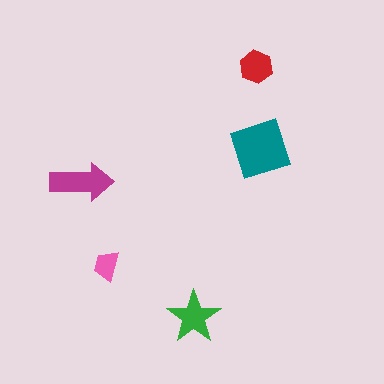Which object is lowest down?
The green star is bottommost.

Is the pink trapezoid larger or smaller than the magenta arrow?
Smaller.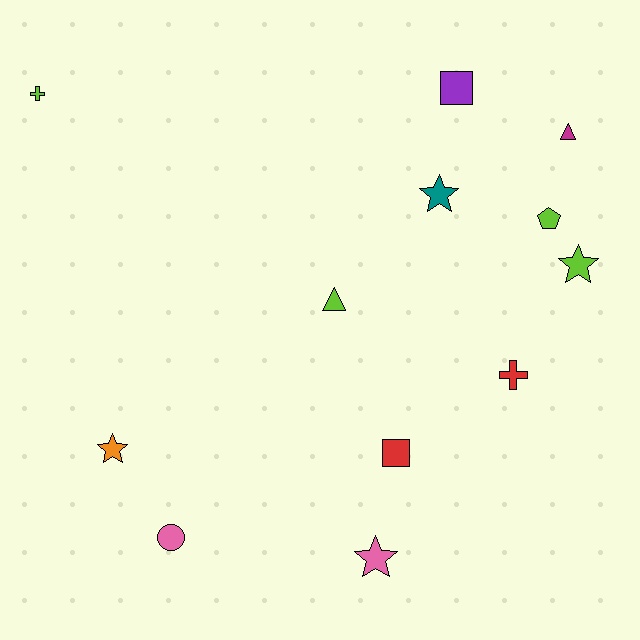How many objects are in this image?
There are 12 objects.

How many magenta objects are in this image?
There is 1 magenta object.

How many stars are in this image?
There are 4 stars.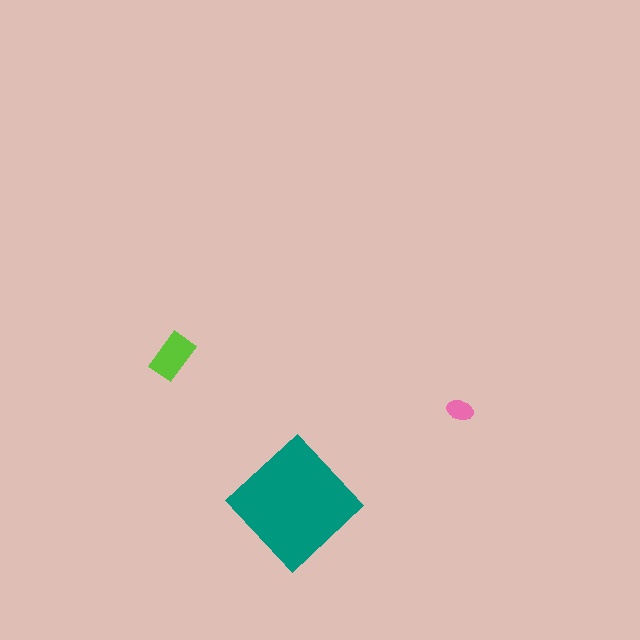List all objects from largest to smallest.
The teal diamond, the lime rectangle, the pink ellipse.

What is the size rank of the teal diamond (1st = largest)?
1st.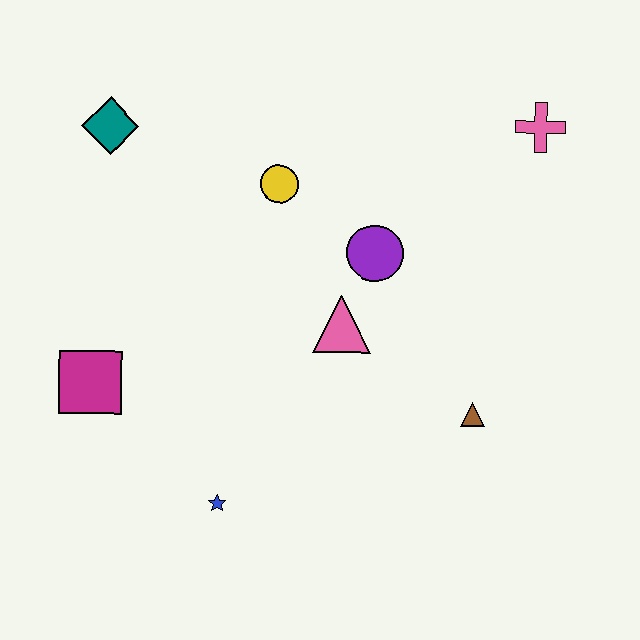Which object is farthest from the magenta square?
The pink cross is farthest from the magenta square.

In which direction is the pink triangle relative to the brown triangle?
The pink triangle is to the left of the brown triangle.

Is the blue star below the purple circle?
Yes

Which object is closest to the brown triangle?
The pink triangle is closest to the brown triangle.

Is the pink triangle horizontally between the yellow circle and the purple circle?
Yes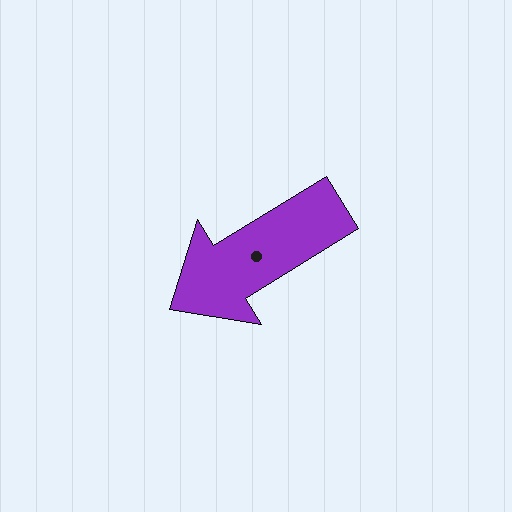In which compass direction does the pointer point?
Southwest.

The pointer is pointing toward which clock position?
Roughly 8 o'clock.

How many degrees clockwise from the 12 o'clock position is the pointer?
Approximately 238 degrees.